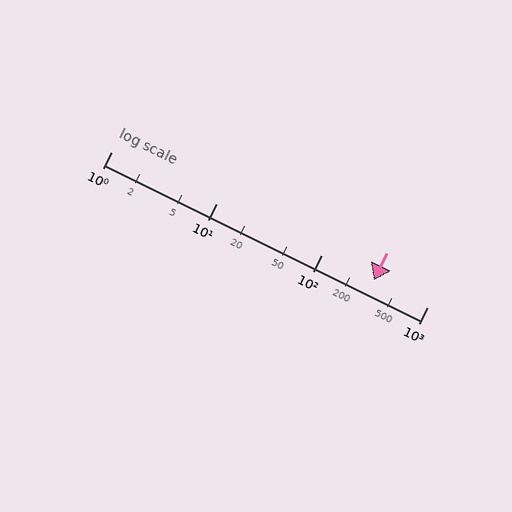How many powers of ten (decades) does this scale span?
The scale spans 3 decades, from 1 to 1000.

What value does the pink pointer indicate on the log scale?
The pointer indicates approximately 310.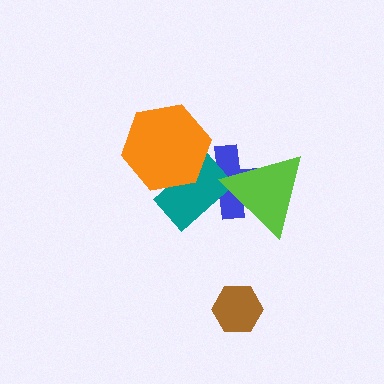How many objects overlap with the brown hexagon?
0 objects overlap with the brown hexagon.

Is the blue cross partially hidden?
Yes, it is partially covered by another shape.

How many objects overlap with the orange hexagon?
2 objects overlap with the orange hexagon.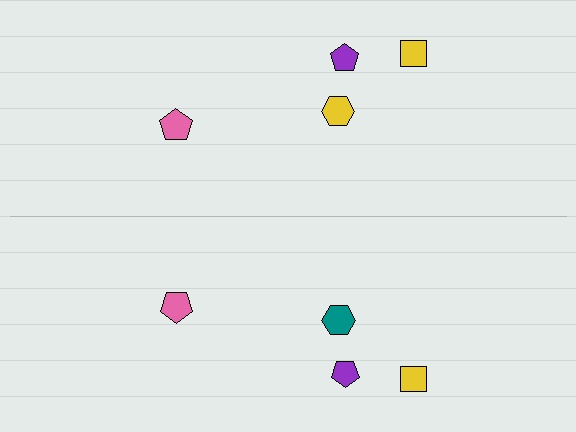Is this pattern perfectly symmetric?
No, the pattern is not perfectly symmetric. The teal hexagon on the bottom side breaks the symmetry — its mirror counterpart is yellow.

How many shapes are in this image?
There are 8 shapes in this image.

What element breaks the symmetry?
The teal hexagon on the bottom side breaks the symmetry — its mirror counterpart is yellow.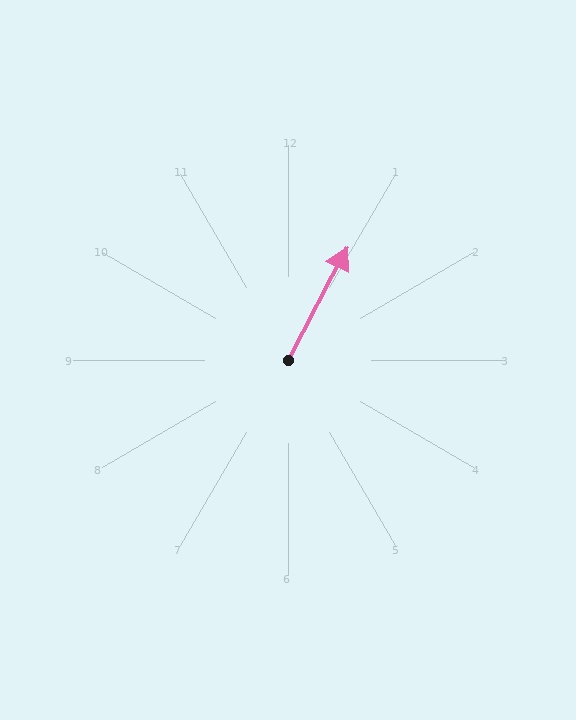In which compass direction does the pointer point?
Northeast.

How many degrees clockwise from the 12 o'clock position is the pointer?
Approximately 28 degrees.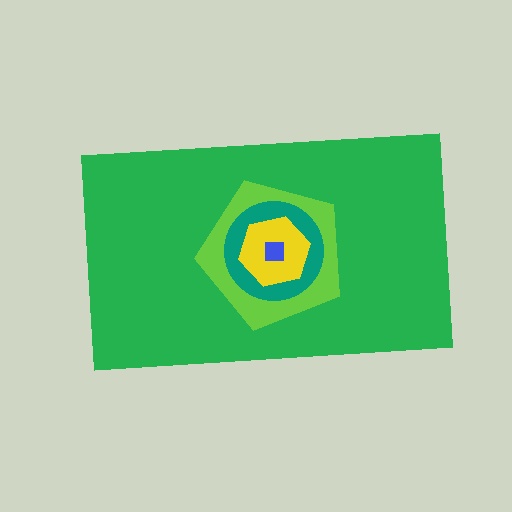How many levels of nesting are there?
5.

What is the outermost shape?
The green rectangle.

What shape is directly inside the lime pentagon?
The teal circle.